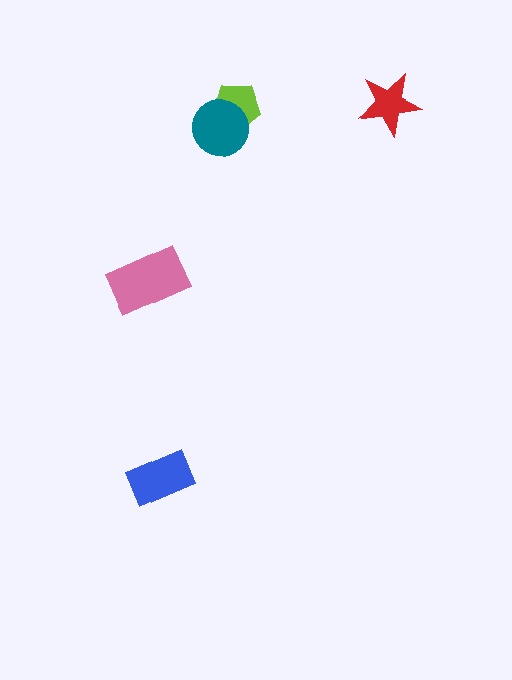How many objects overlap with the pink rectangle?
0 objects overlap with the pink rectangle.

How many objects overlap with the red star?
0 objects overlap with the red star.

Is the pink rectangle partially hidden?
No, no other shape covers it.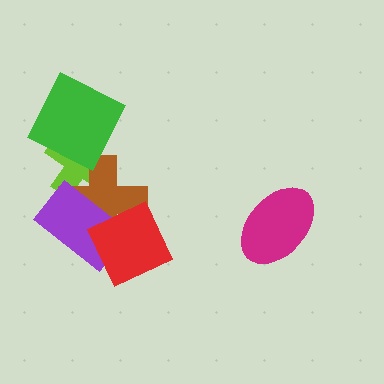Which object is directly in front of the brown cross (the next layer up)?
The purple rectangle is directly in front of the brown cross.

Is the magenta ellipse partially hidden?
No, no other shape covers it.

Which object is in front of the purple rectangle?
The red diamond is in front of the purple rectangle.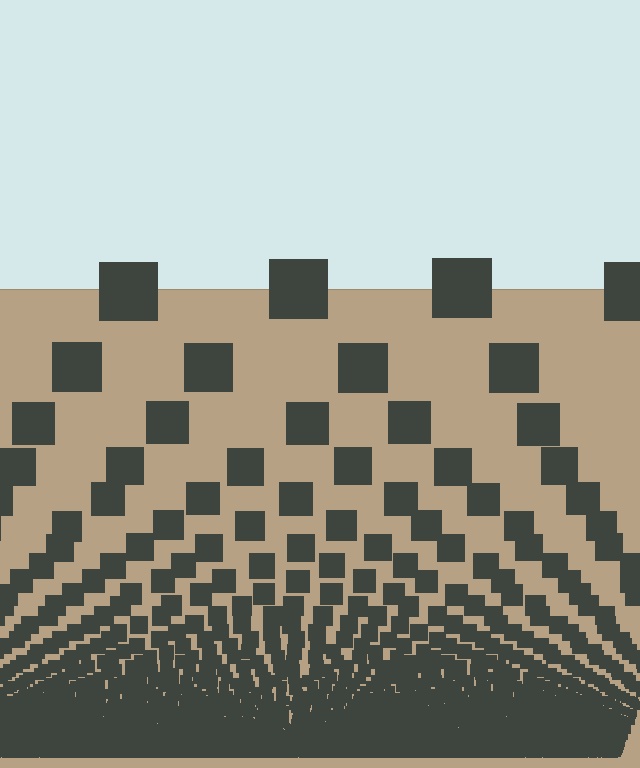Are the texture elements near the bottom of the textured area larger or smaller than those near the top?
Smaller. The gradient is inverted — elements near the bottom are smaller and denser.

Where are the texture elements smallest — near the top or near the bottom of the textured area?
Near the bottom.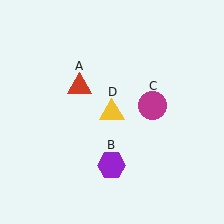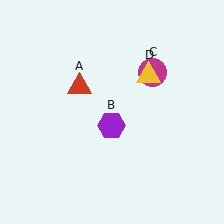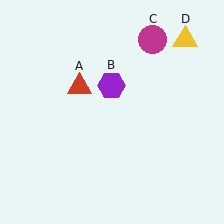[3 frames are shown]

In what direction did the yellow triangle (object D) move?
The yellow triangle (object D) moved up and to the right.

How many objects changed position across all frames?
3 objects changed position: purple hexagon (object B), magenta circle (object C), yellow triangle (object D).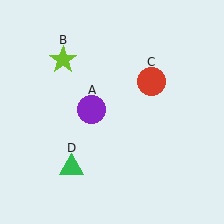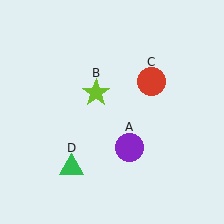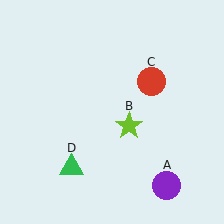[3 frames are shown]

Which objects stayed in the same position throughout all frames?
Red circle (object C) and green triangle (object D) remained stationary.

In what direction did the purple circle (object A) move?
The purple circle (object A) moved down and to the right.